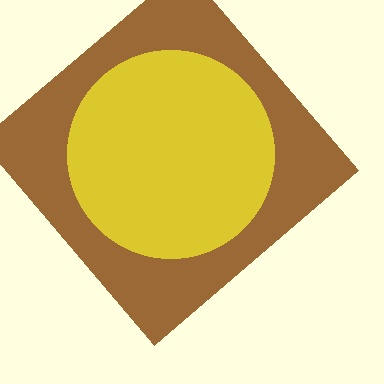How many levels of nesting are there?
2.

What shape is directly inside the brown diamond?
The yellow circle.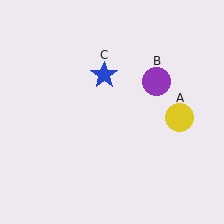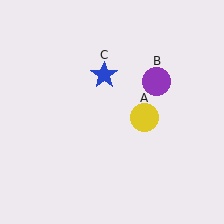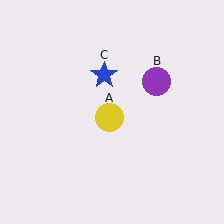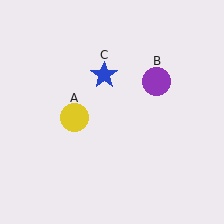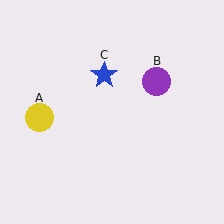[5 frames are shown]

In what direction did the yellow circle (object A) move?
The yellow circle (object A) moved left.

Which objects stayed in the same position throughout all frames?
Purple circle (object B) and blue star (object C) remained stationary.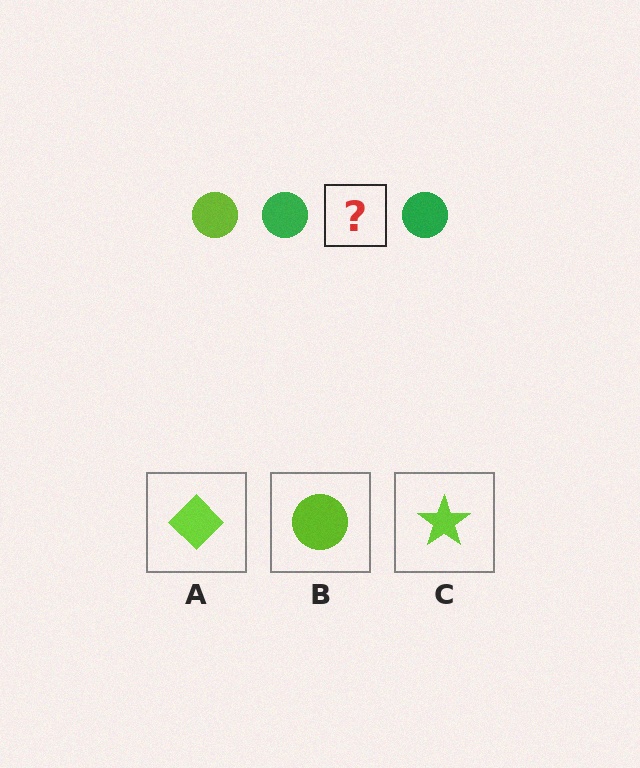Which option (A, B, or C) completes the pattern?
B.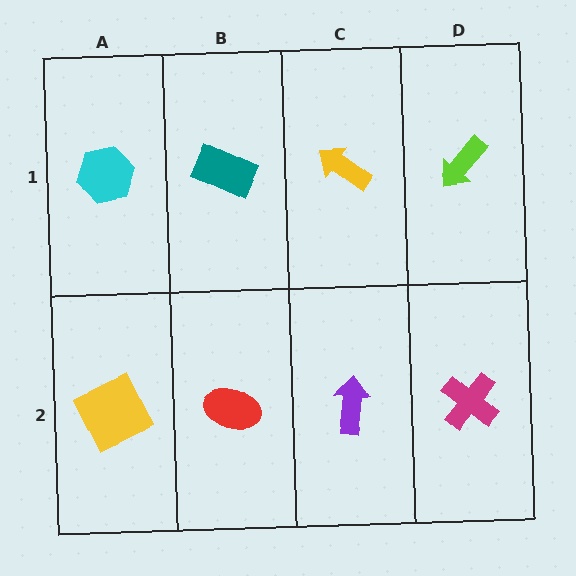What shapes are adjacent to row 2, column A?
A cyan hexagon (row 1, column A), a red ellipse (row 2, column B).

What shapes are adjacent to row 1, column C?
A purple arrow (row 2, column C), a teal rectangle (row 1, column B), a lime arrow (row 1, column D).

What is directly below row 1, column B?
A red ellipse.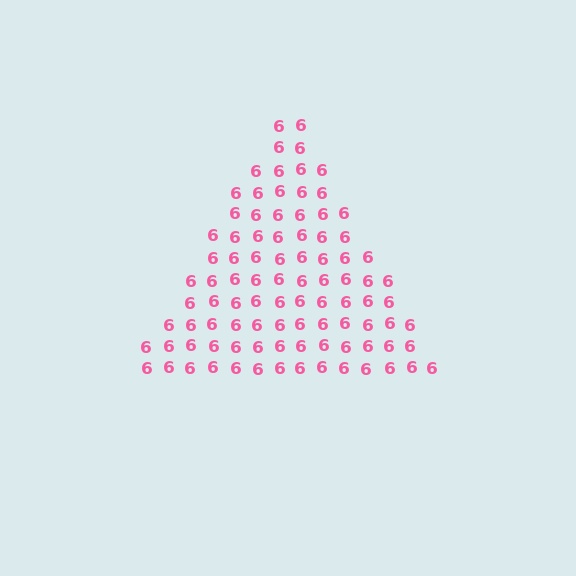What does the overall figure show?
The overall figure shows a triangle.